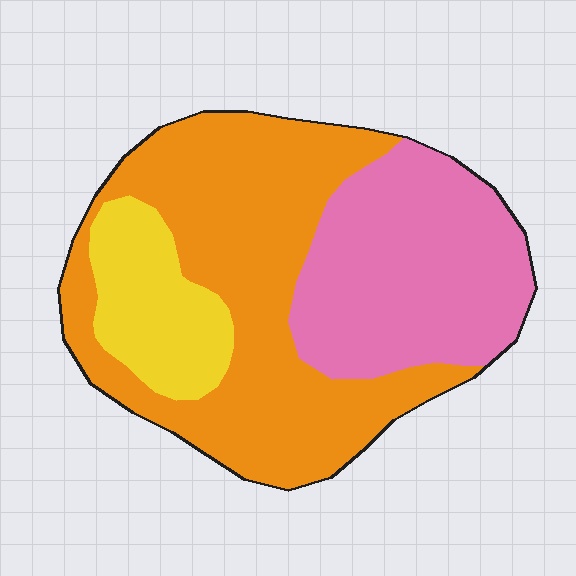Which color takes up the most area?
Orange, at roughly 50%.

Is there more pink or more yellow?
Pink.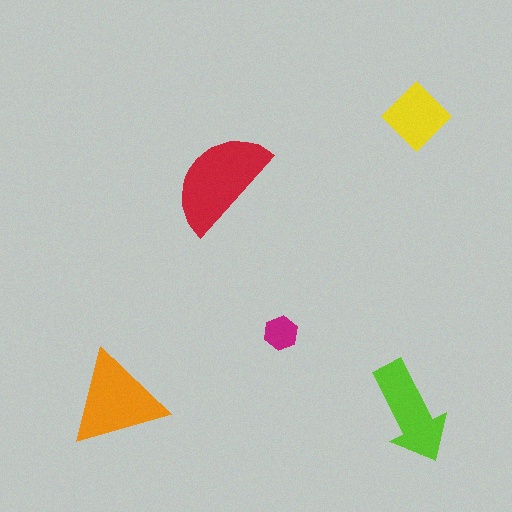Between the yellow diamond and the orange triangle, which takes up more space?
The orange triangle.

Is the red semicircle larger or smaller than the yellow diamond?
Larger.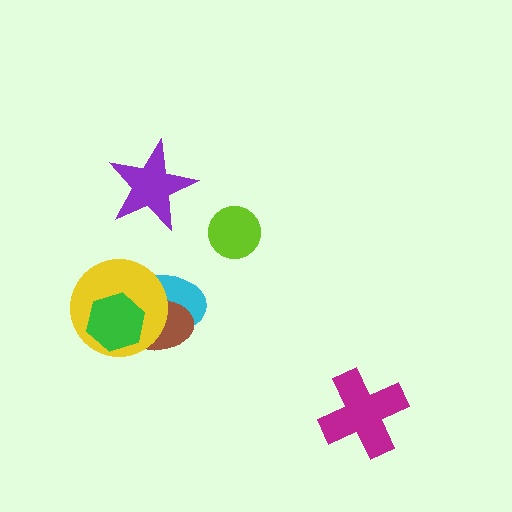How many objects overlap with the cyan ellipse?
3 objects overlap with the cyan ellipse.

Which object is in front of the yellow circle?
The green hexagon is in front of the yellow circle.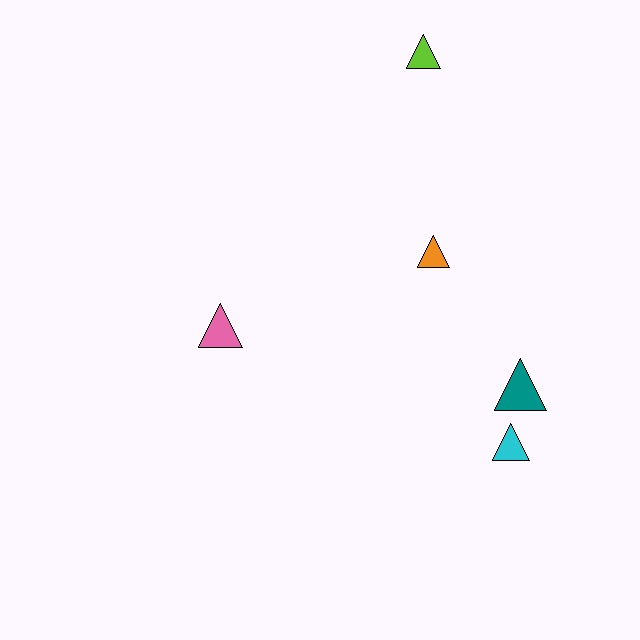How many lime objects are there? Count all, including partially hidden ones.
There is 1 lime object.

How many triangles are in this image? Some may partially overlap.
There are 5 triangles.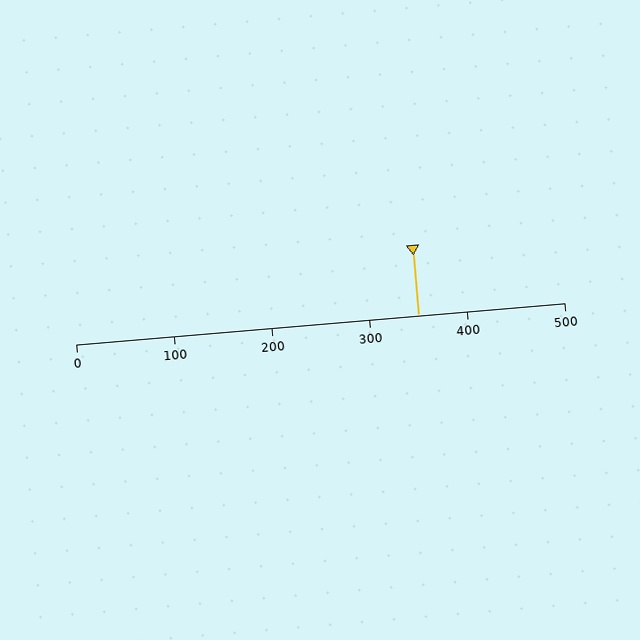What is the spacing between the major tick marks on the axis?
The major ticks are spaced 100 apart.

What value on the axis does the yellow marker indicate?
The marker indicates approximately 350.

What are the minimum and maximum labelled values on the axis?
The axis runs from 0 to 500.